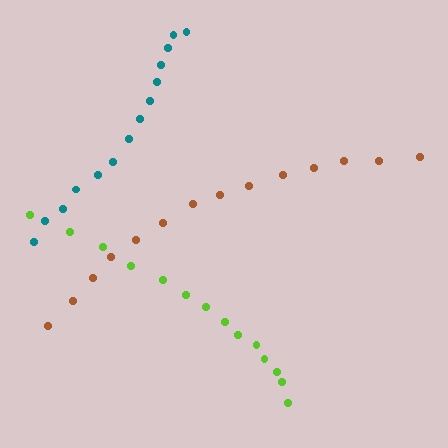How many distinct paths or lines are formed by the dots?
There are 3 distinct paths.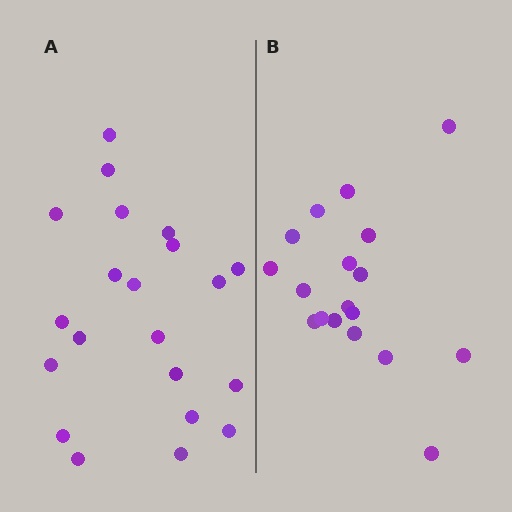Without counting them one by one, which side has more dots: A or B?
Region A (the left region) has more dots.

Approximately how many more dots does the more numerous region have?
Region A has just a few more — roughly 2 or 3 more dots than region B.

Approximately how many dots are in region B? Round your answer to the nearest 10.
About 20 dots. (The exact count is 18, which rounds to 20.)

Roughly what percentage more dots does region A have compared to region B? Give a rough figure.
About 15% more.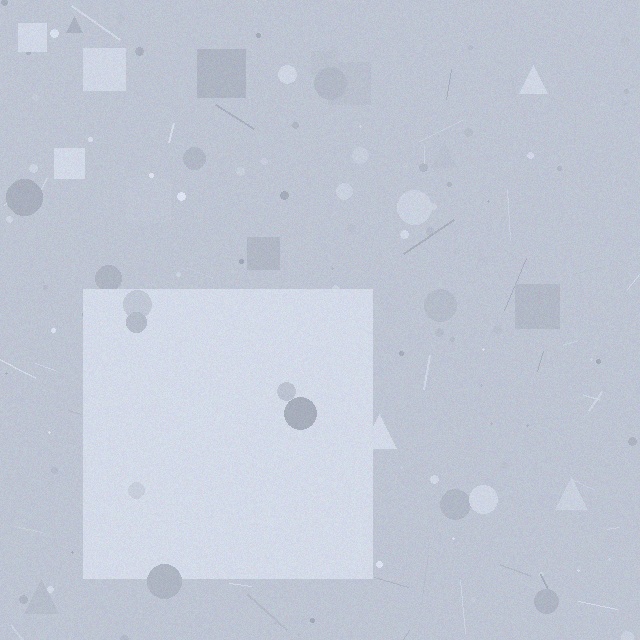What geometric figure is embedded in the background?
A square is embedded in the background.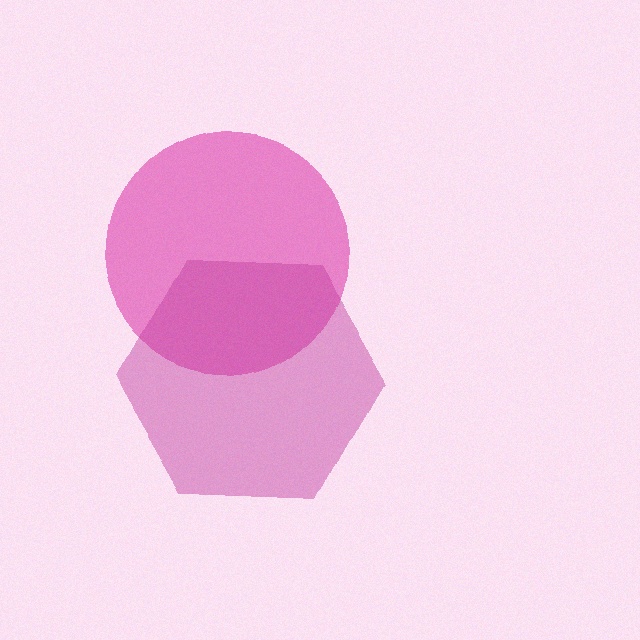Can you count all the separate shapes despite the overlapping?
Yes, there are 2 separate shapes.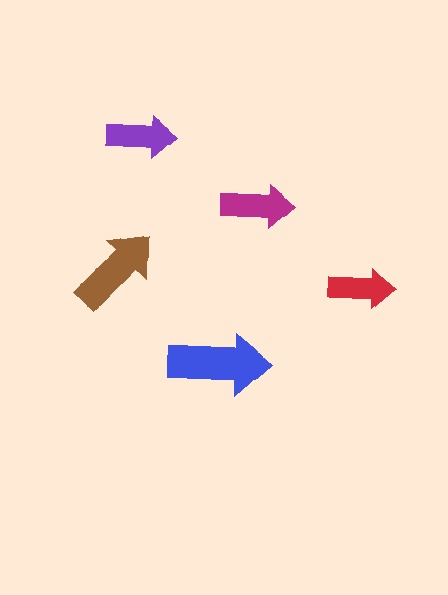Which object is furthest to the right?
The red arrow is rightmost.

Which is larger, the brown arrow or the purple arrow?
The brown one.